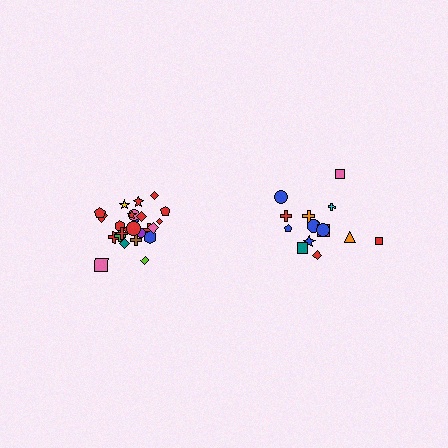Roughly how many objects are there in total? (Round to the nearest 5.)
Roughly 40 objects in total.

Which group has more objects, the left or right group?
The left group.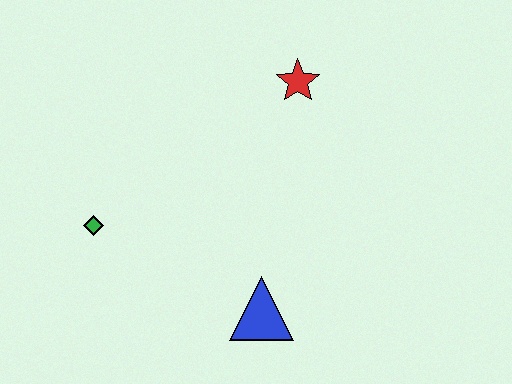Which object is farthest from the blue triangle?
The red star is farthest from the blue triangle.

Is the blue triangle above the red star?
No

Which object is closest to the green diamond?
The blue triangle is closest to the green diamond.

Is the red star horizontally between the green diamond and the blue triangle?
No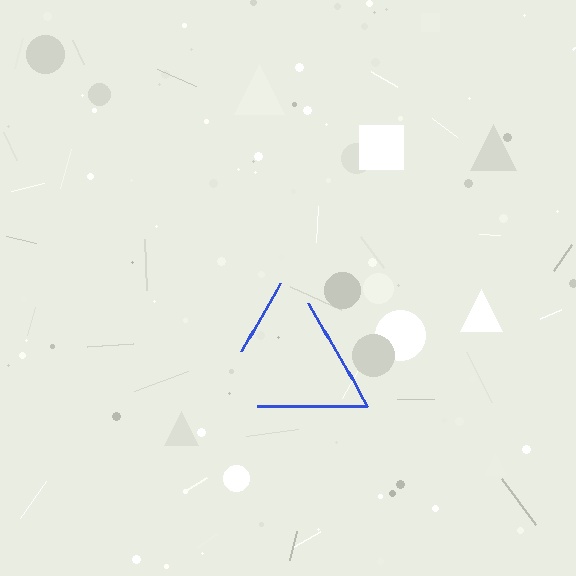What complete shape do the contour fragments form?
The contour fragments form a triangle.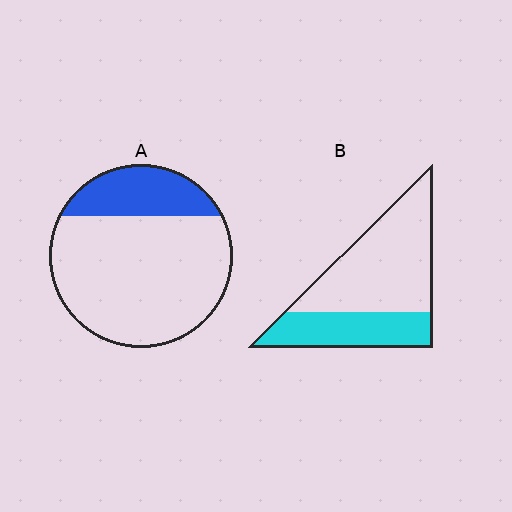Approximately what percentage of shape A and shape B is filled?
A is approximately 25% and B is approximately 35%.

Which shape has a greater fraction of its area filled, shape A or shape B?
Shape B.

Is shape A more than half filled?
No.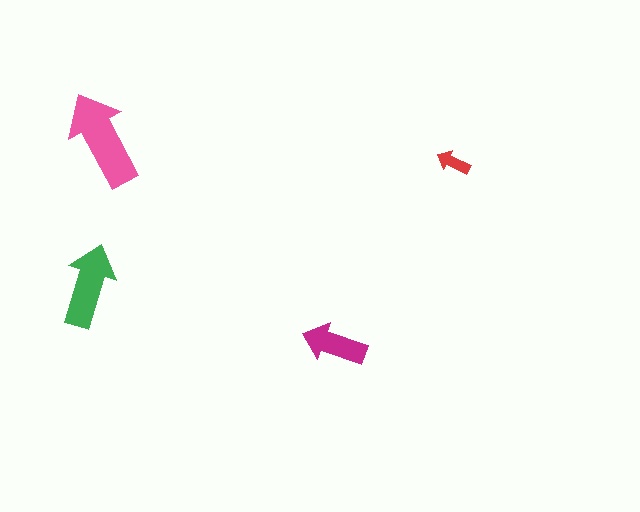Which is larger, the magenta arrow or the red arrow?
The magenta one.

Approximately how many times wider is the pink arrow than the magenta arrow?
About 1.5 times wider.